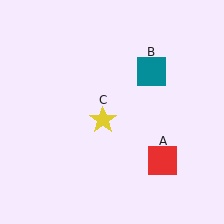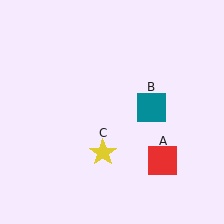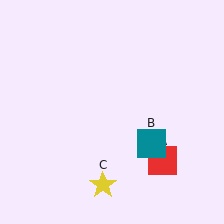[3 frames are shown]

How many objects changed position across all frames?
2 objects changed position: teal square (object B), yellow star (object C).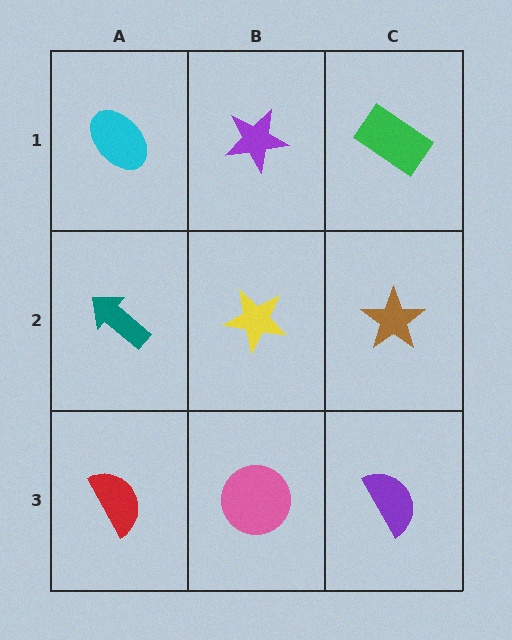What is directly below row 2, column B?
A pink circle.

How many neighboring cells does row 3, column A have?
2.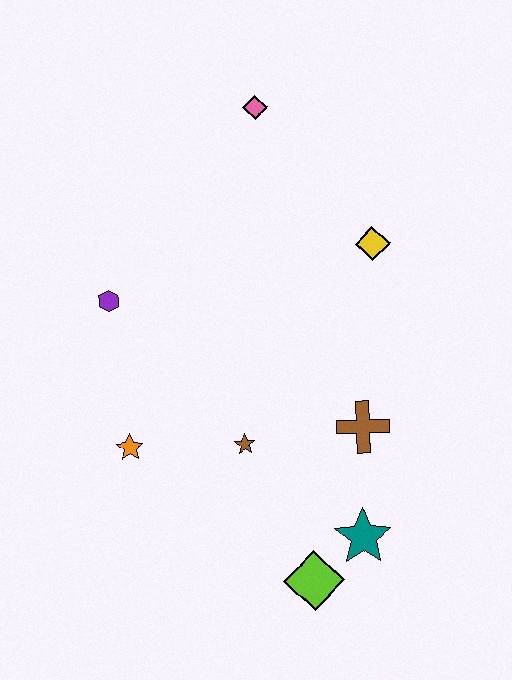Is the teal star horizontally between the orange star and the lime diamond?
No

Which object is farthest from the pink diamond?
The lime diamond is farthest from the pink diamond.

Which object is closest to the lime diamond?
The teal star is closest to the lime diamond.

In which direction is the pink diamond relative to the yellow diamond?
The pink diamond is above the yellow diamond.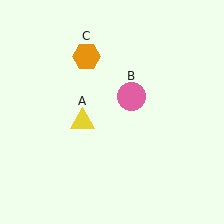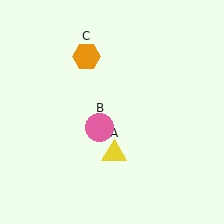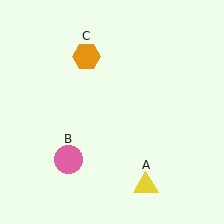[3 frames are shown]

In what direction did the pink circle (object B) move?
The pink circle (object B) moved down and to the left.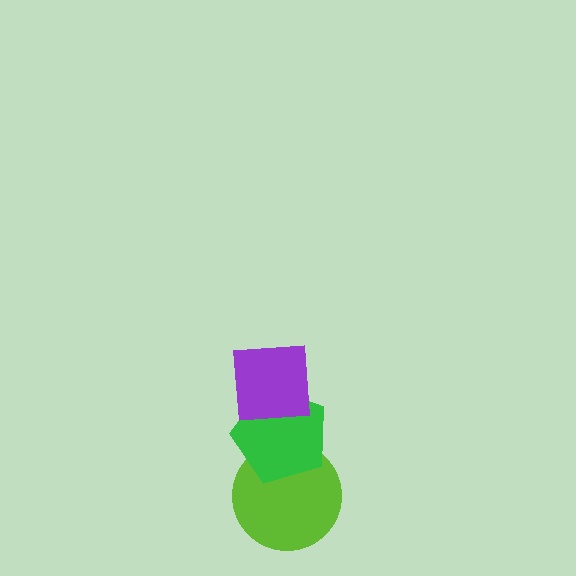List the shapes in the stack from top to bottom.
From top to bottom: the purple square, the green pentagon, the lime circle.